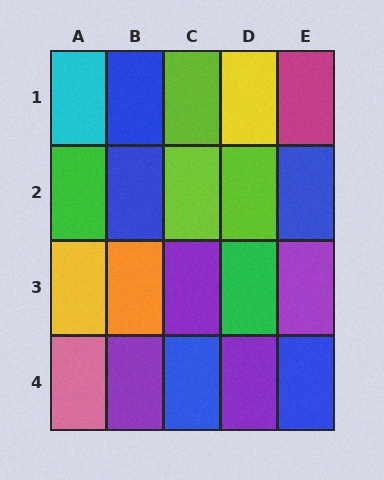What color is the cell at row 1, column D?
Yellow.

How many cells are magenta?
1 cell is magenta.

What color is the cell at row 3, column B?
Orange.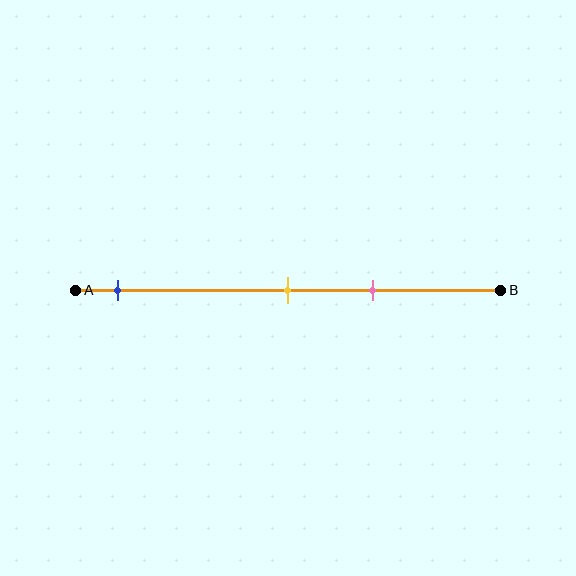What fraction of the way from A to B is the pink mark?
The pink mark is approximately 70% (0.7) of the way from A to B.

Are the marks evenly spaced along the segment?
No, the marks are not evenly spaced.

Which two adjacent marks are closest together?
The yellow and pink marks are the closest adjacent pair.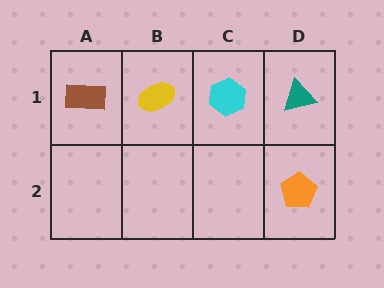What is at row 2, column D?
An orange pentagon.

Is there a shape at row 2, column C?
No, that cell is empty.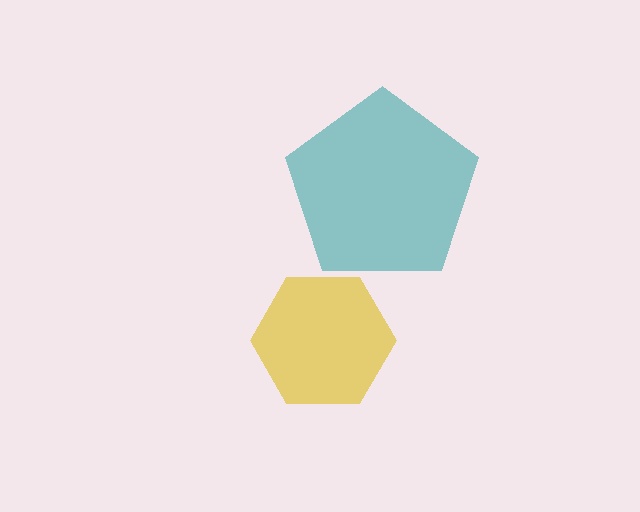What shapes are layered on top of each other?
The layered shapes are: a yellow hexagon, a teal pentagon.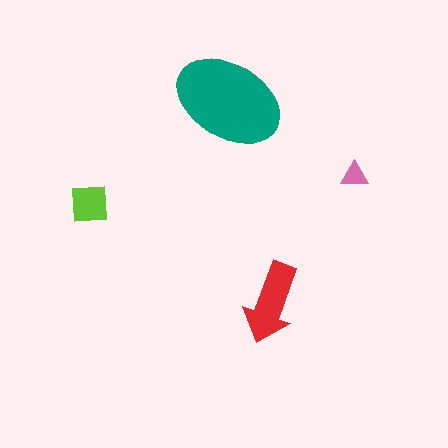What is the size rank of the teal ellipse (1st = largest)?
1st.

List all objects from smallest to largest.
The pink triangle, the lime square, the red arrow, the teal ellipse.